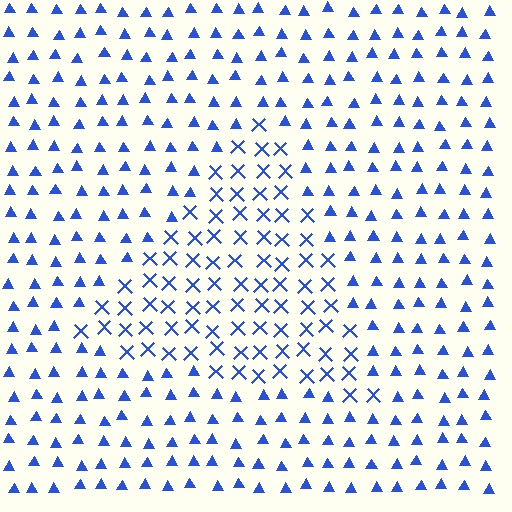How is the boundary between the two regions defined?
The boundary is defined by a change in element shape: X marks inside vs. triangles outside. All elements share the same color and spacing.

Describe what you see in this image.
The image is filled with small blue elements arranged in a uniform grid. A triangle-shaped region contains X marks, while the surrounding area contains triangles. The boundary is defined purely by the change in element shape.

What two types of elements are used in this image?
The image uses X marks inside the triangle region and triangles outside it.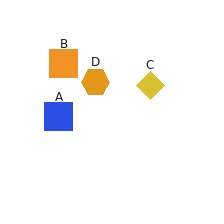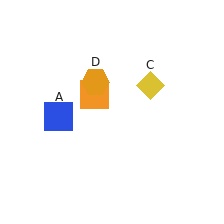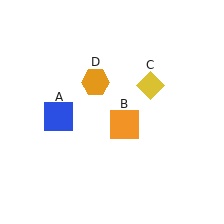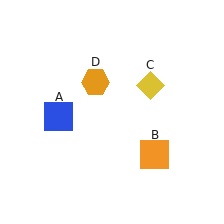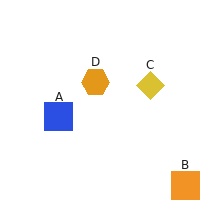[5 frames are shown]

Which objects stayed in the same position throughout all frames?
Blue square (object A) and yellow diamond (object C) and orange hexagon (object D) remained stationary.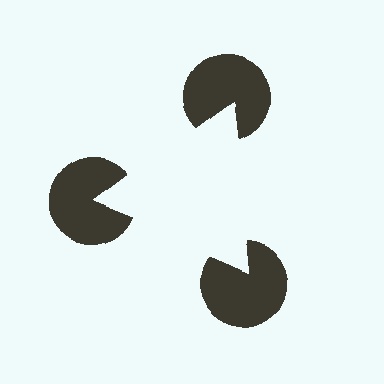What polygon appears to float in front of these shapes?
An illusory triangle — its edges are inferred from the aligned wedge cuts in the pac-man discs, not physically drawn.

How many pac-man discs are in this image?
There are 3 — one at each vertex of the illusory triangle.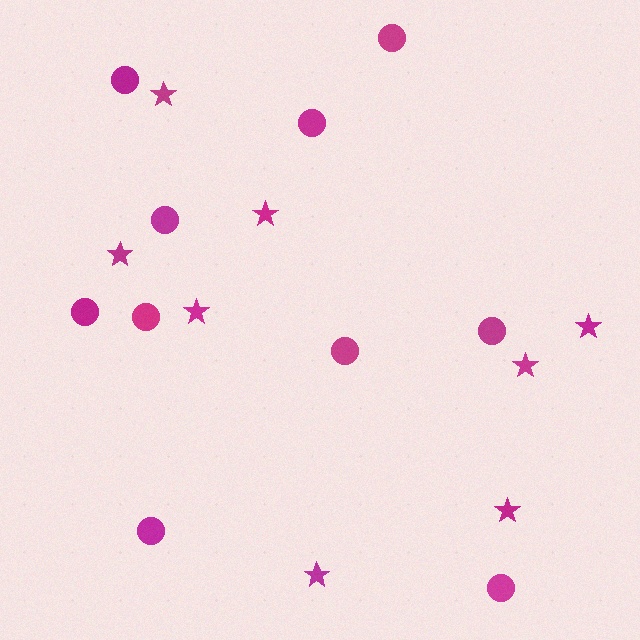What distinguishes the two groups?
There are 2 groups: one group of stars (8) and one group of circles (10).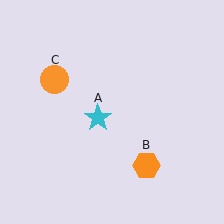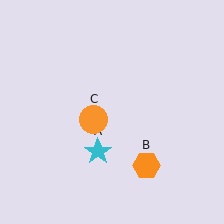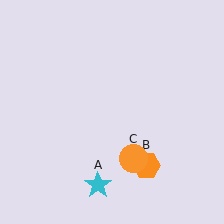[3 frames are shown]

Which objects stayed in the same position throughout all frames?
Orange hexagon (object B) remained stationary.